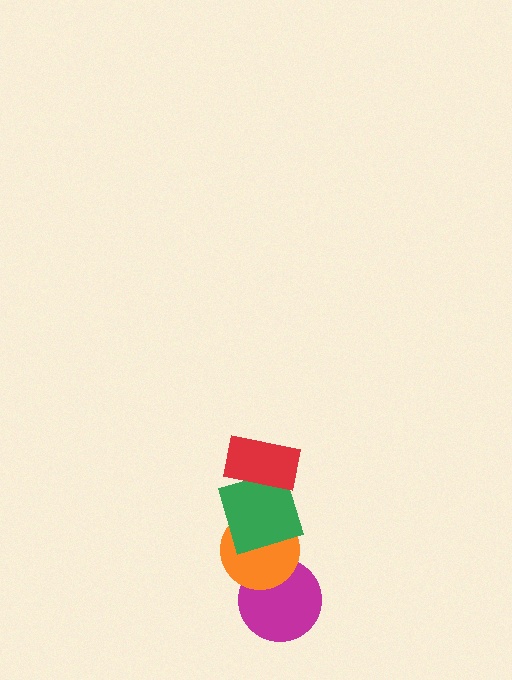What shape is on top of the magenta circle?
The orange circle is on top of the magenta circle.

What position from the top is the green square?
The green square is 2nd from the top.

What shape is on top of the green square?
The red rectangle is on top of the green square.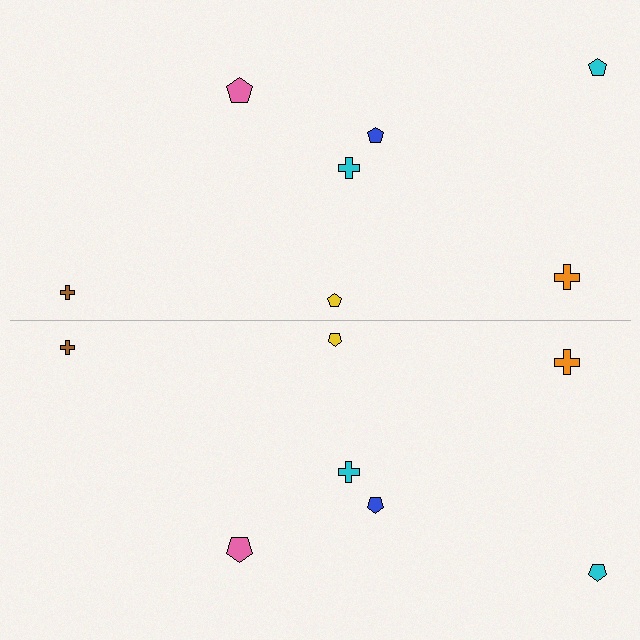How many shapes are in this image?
There are 14 shapes in this image.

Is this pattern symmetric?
Yes, this pattern has bilateral (reflection) symmetry.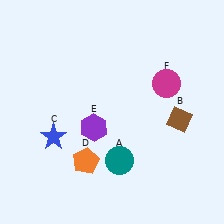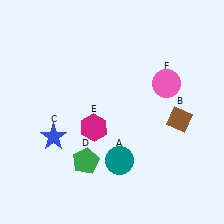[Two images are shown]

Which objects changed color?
D changed from orange to green. E changed from purple to magenta. F changed from magenta to pink.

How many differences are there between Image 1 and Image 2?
There are 3 differences between the two images.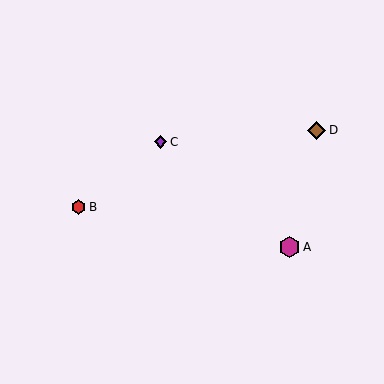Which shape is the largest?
The magenta hexagon (labeled A) is the largest.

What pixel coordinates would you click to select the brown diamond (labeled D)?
Click at (317, 130) to select the brown diamond D.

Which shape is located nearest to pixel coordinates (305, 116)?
The brown diamond (labeled D) at (317, 130) is nearest to that location.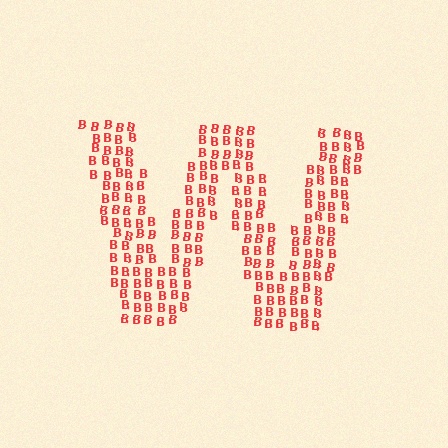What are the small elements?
The small elements are letter B's.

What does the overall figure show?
The overall figure shows the letter W.